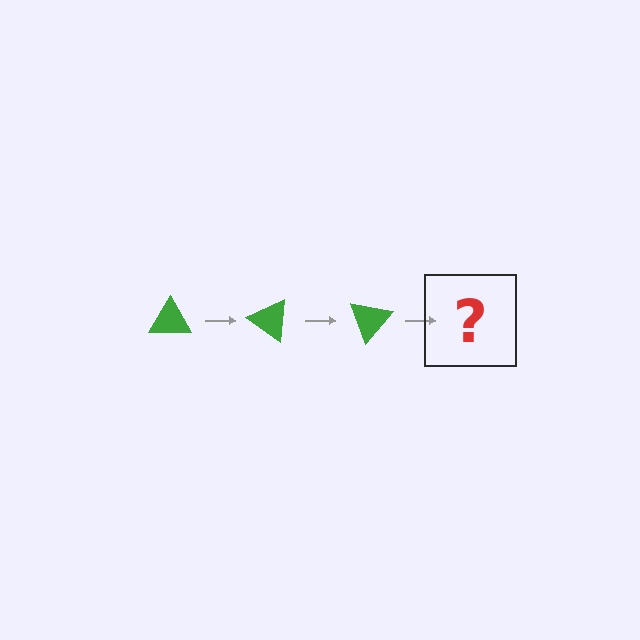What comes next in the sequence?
The next element should be a green triangle rotated 105 degrees.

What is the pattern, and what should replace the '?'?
The pattern is that the triangle rotates 35 degrees each step. The '?' should be a green triangle rotated 105 degrees.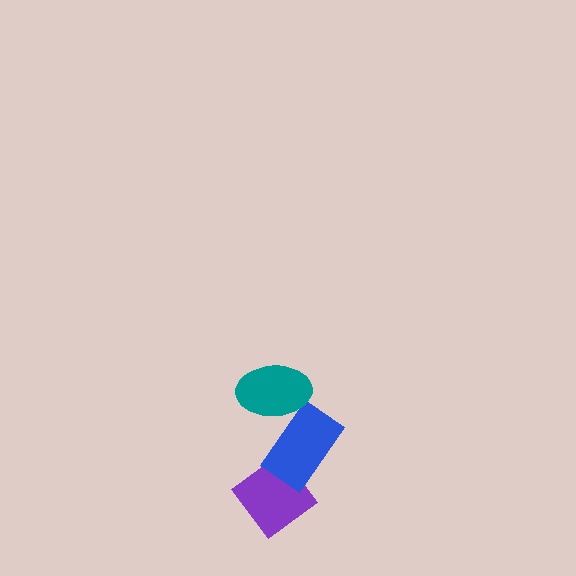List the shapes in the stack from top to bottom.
From top to bottom: the teal ellipse, the blue rectangle, the purple diamond.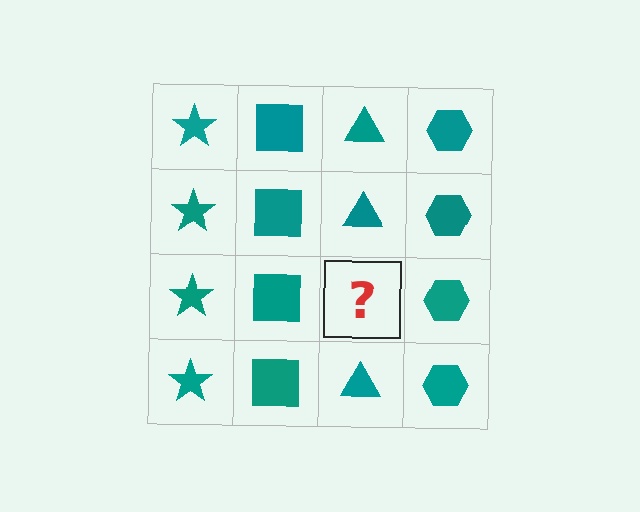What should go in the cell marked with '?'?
The missing cell should contain a teal triangle.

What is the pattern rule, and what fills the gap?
The rule is that each column has a consistent shape. The gap should be filled with a teal triangle.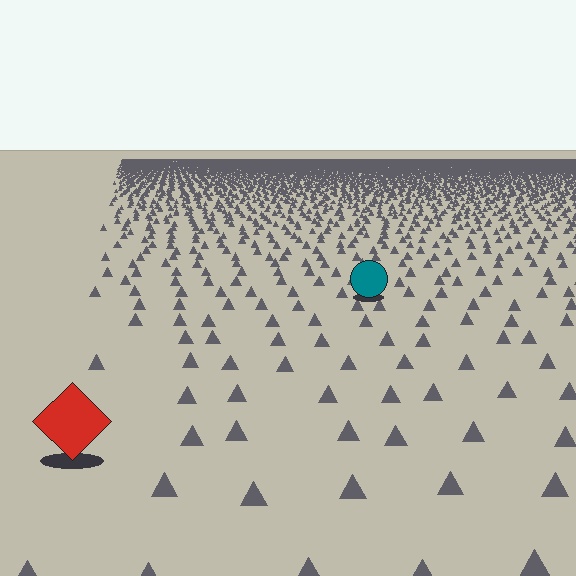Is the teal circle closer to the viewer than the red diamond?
No. The red diamond is closer — you can tell from the texture gradient: the ground texture is coarser near it.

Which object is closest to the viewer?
The red diamond is closest. The texture marks near it are larger and more spread out.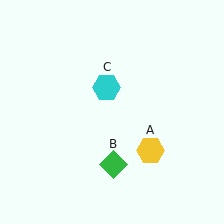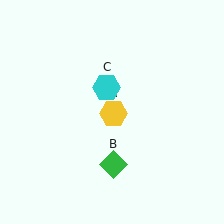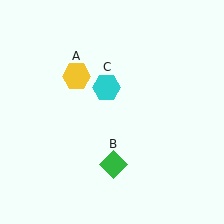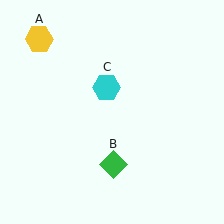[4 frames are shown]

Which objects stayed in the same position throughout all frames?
Green diamond (object B) and cyan hexagon (object C) remained stationary.